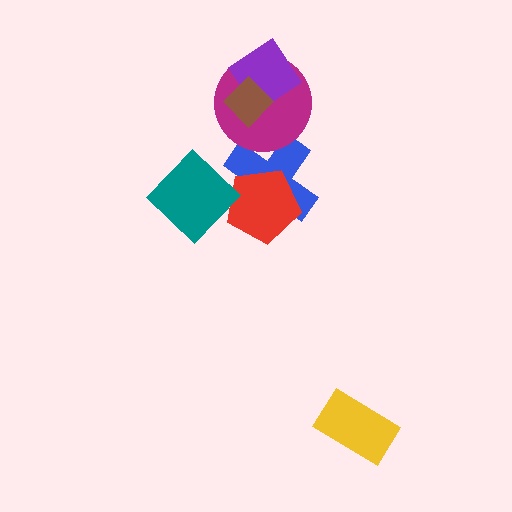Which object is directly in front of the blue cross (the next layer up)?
The red pentagon is directly in front of the blue cross.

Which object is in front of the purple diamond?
The brown diamond is in front of the purple diamond.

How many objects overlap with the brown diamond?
2 objects overlap with the brown diamond.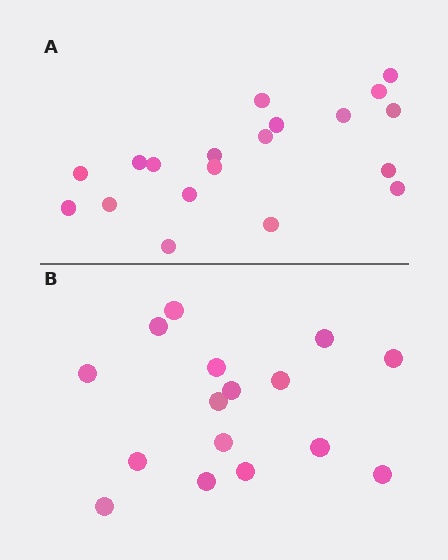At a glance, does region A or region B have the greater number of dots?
Region A (the top region) has more dots.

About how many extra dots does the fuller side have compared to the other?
Region A has just a few more — roughly 2 or 3 more dots than region B.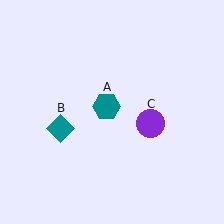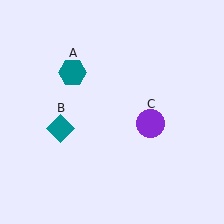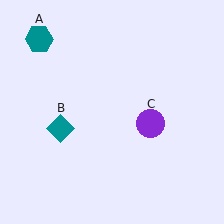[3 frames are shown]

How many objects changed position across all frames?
1 object changed position: teal hexagon (object A).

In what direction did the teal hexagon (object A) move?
The teal hexagon (object A) moved up and to the left.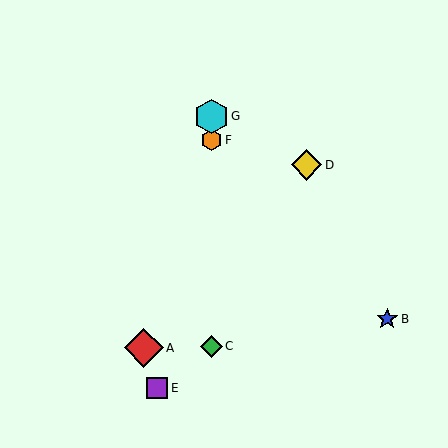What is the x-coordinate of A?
Object A is at x≈144.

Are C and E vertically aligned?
No, C is at x≈211 and E is at x≈157.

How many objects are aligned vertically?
3 objects (C, F, G) are aligned vertically.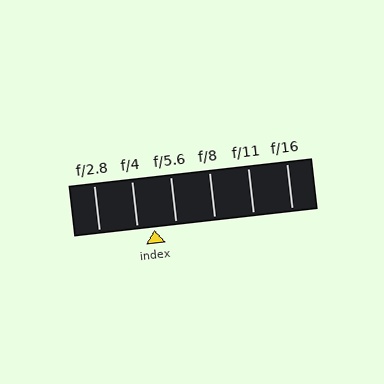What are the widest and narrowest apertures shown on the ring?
The widest aperture shown is f/2.8 and the narrowest is f/16.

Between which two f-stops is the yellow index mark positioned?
The index mark is between f/4 and f/5.6.